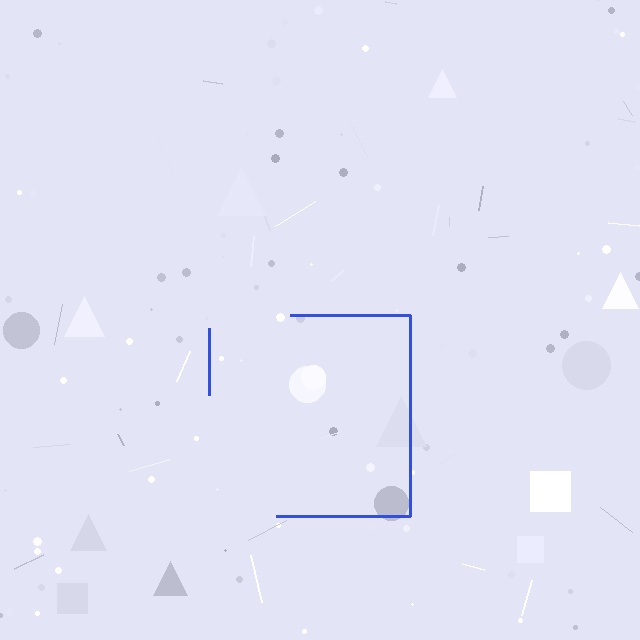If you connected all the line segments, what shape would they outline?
They would outline a square.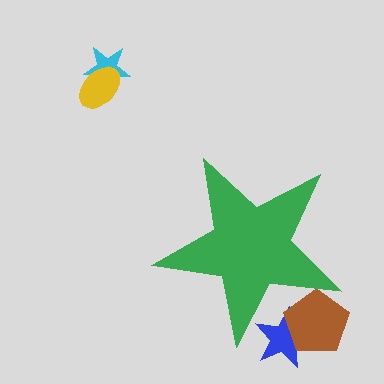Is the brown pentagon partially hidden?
Yes, the brown pentagon is partially hidden behind the green star.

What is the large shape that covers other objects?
A green star.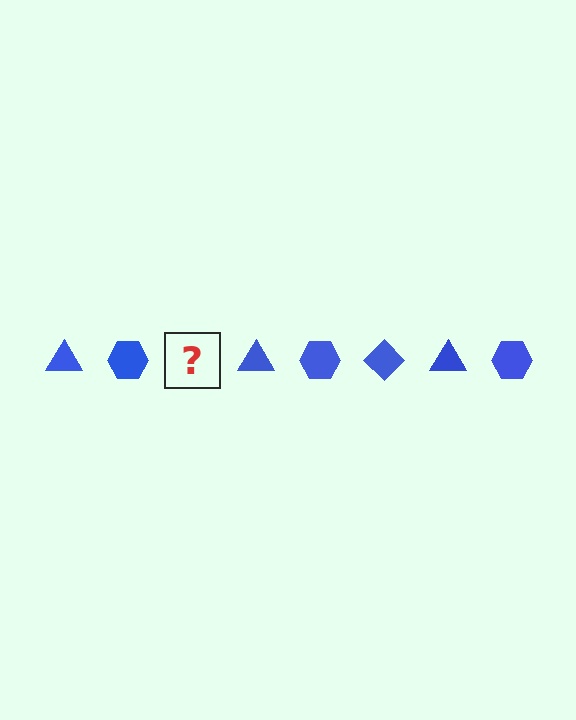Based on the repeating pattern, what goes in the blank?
The blank should be a blue diamond.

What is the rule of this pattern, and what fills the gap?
The rule is that the pattern cycles through triangle, hexagon, diamond shapes in blue. The gap should be filled with a blue diamond.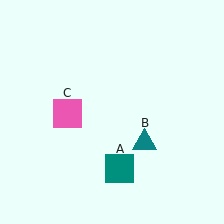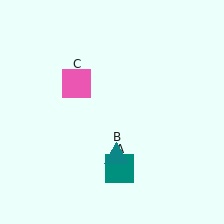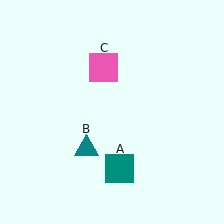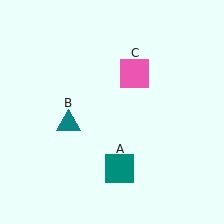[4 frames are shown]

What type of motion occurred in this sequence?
The teal triangle (object B), pink square (object C) rotated clockwise around the center of the scene.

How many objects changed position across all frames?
2 objects changed position: teal triangle (object B), pink square (object C).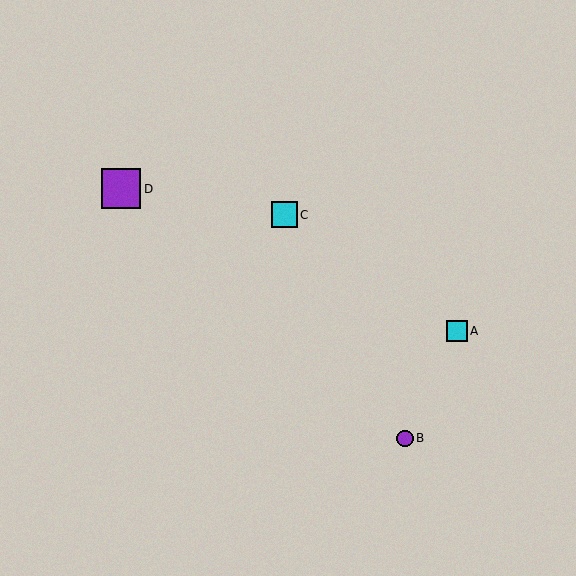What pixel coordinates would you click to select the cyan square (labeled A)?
Click at (457, 331) to select the cyan square A.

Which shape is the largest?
The purple square (labeled D) is the largest.